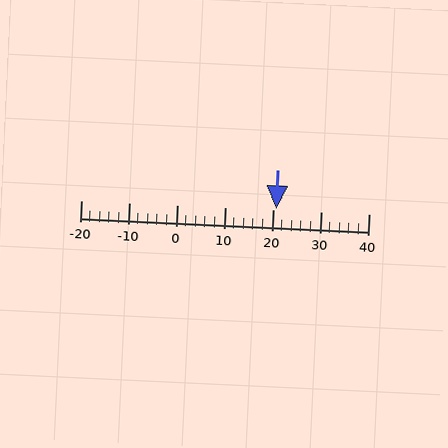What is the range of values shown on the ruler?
The ruler shows values from -20 to 40.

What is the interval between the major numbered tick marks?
The major tick marks are spaced 10 units apart.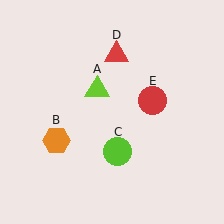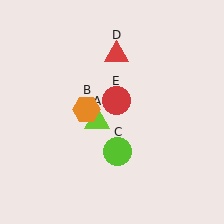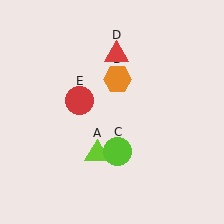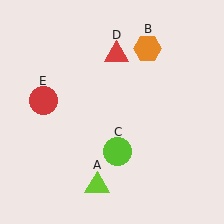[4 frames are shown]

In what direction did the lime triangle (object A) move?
The lime triangle (object A) moved down.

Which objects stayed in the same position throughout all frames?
Lime circle (object C) and red triangle (object D) remained stationary.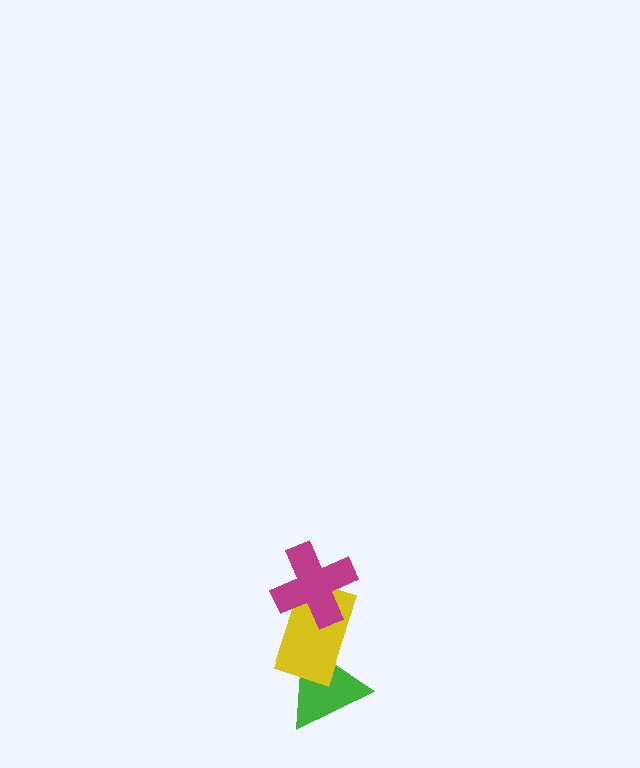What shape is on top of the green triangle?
The yellow rectangle is on top of the green triangle.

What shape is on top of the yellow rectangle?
The magenta cross is on top of the yellow rectangle.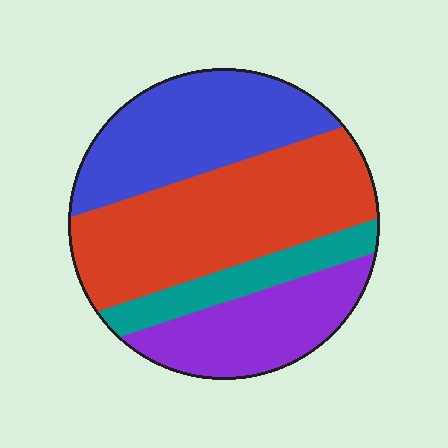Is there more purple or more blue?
Blue.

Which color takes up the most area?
Red, at roughly 40%.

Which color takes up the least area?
Teal, at roughly 10%.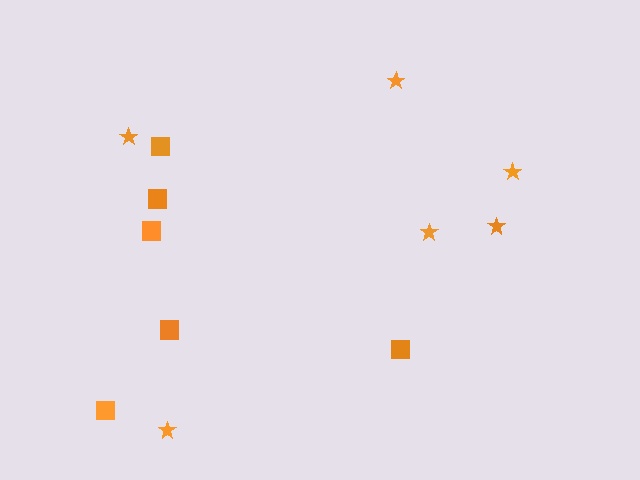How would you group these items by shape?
There are 2 groups: one group of stars (6) and one group of squares (6).